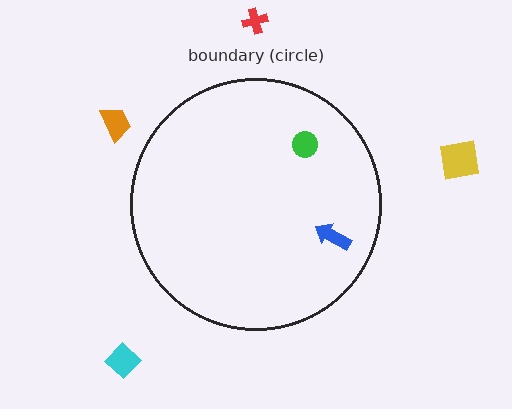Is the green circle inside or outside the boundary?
Inside.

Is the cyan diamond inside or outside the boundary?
Outside.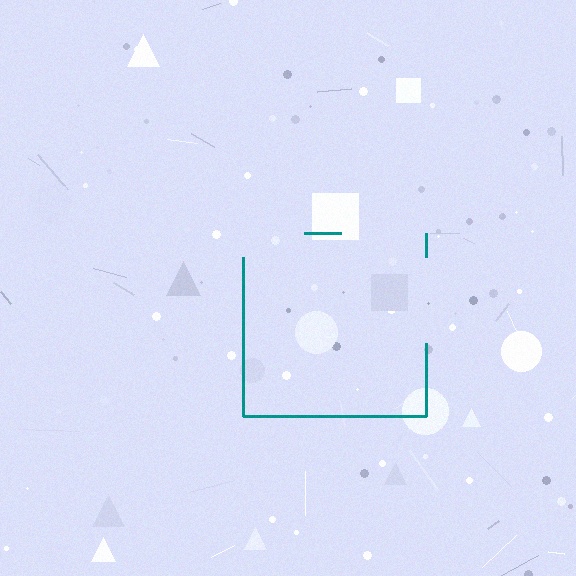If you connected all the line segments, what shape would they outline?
They would outline a square.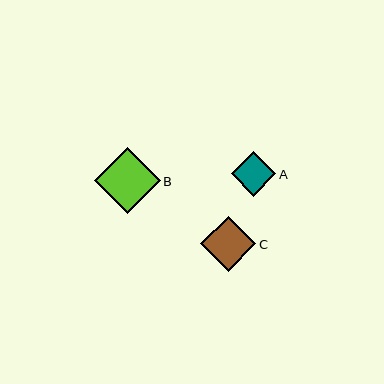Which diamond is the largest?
Diamond B is the largest with a size of approximately 66 pixels.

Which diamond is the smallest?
Diamond A is the smallest with a size of approximately 45 pixels.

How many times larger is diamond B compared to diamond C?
Diamond B is approximately 1.2 times the size of diamond C.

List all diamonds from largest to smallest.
From largest to smallest: B, C, A.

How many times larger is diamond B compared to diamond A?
Diamond B is approximately 1.5 times the size of diamond A.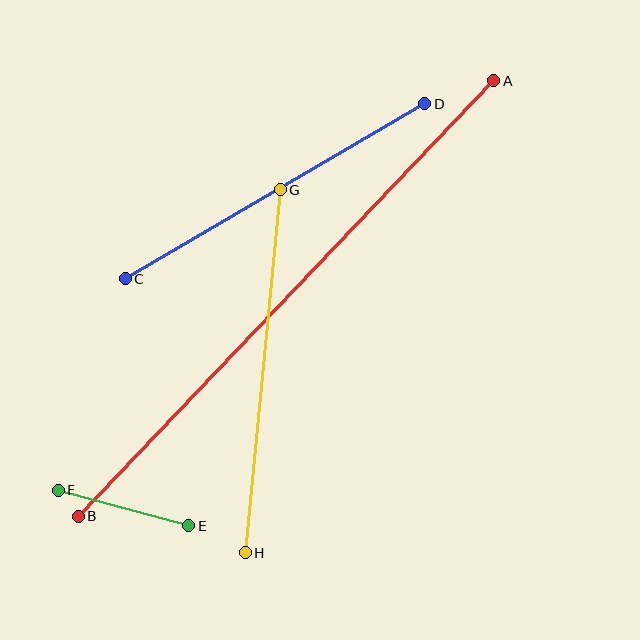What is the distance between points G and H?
The distance is approximately 365 pixels.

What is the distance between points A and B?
The distance is approximately 602 pixels.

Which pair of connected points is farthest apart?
Points A and B are farthest apart.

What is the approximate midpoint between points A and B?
The midpoint is at approximately (286, 298) pixels.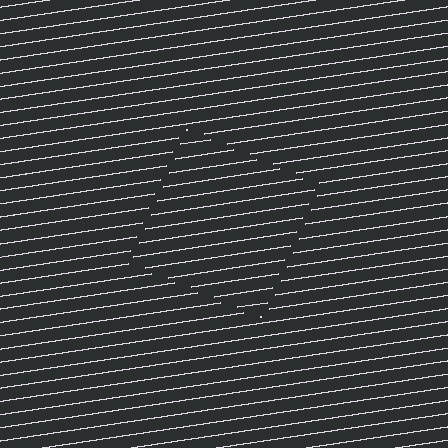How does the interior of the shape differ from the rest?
The interior of the shape contains the same grating, shifted by half a period — the contour is defined by the phase discontinuity where line-ends from the inner and outer gratings abut.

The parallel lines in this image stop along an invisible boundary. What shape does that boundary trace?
An illusory square. The interior of the shape contains the same grating, shifted by half a period — the contour is defined by the phase discontinuity where line-ends from the inner and outer gratings abut.